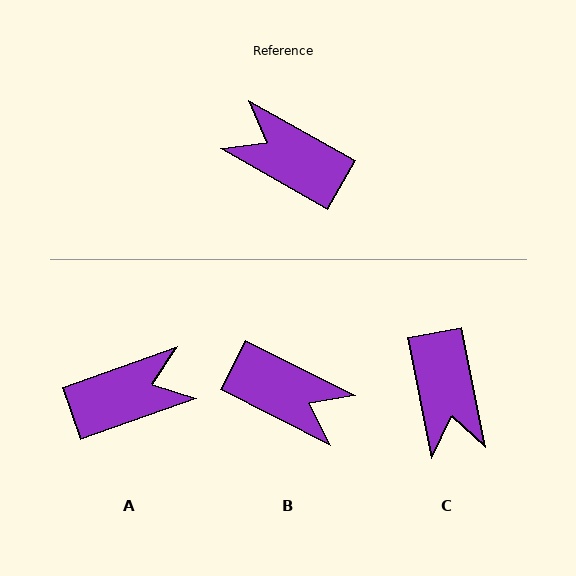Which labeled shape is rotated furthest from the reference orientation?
B, about 177 degrees away.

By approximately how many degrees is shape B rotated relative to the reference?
Approximately 177 degrees clockwise.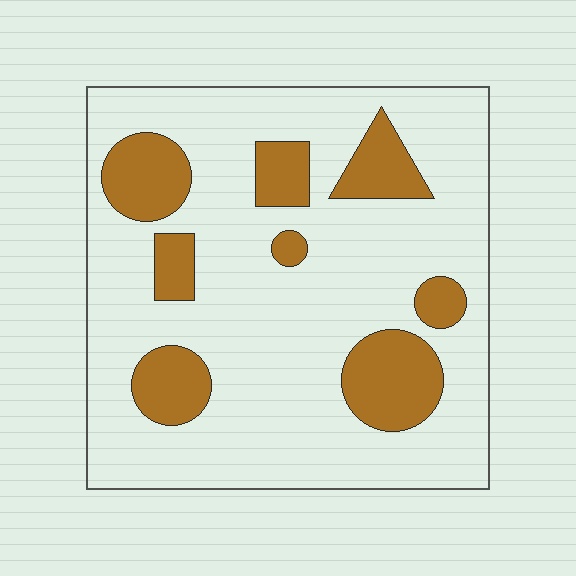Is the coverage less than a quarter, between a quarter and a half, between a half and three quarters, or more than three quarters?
Less than a quarter.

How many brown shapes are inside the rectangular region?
8.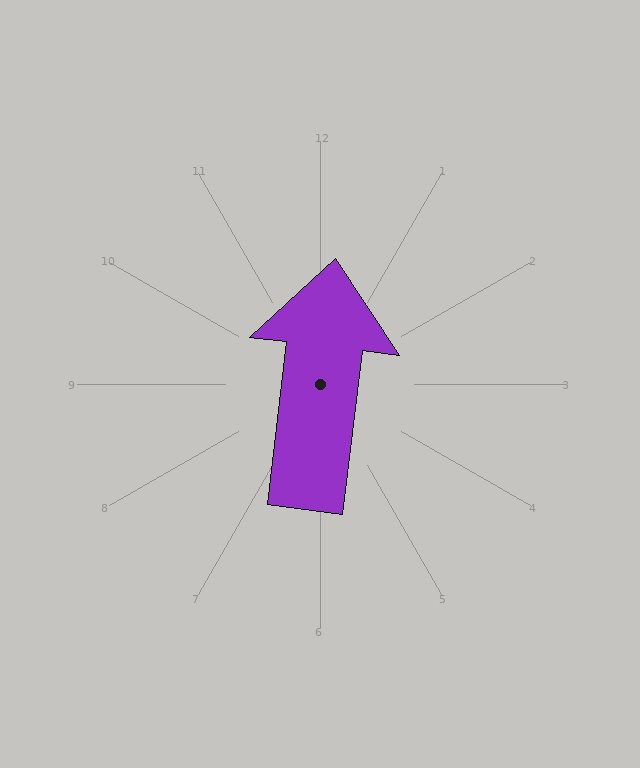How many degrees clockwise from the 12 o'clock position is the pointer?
Approximately 7 degrees.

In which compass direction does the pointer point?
North.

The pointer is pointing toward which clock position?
Roughly 12 o'clock.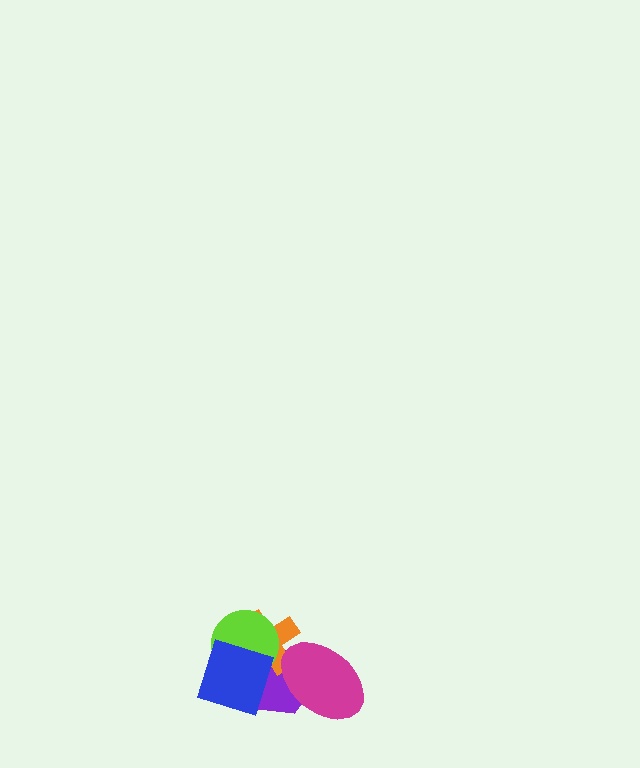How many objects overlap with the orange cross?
4 objects overlap with the orange cross.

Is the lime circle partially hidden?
Yes, it is partially covered by another shape.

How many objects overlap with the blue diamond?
3 objects overlap with the blue diamond.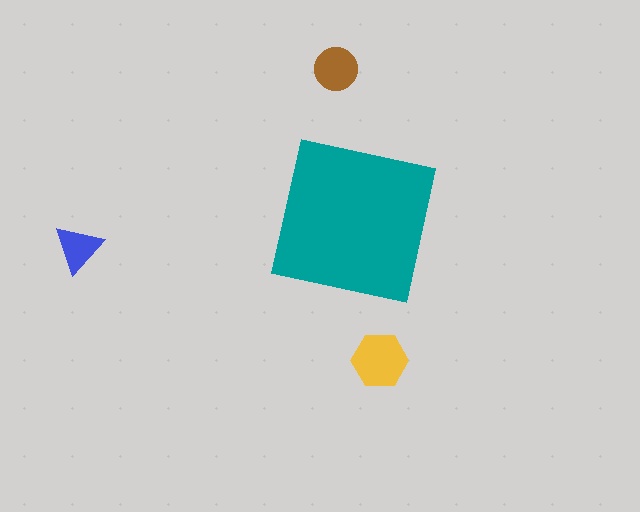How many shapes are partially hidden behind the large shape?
0 shapes are partially hidden.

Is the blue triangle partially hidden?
No, the blue triangle is fully visible.